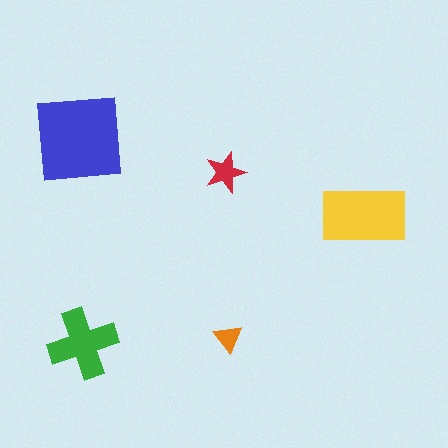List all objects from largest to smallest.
The blue square, the yellow rectangle, the green cross, the red star, the orange triangle.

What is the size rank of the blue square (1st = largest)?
1st.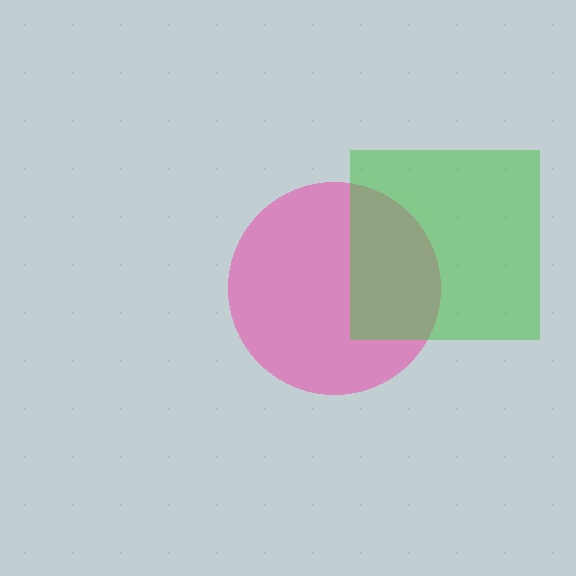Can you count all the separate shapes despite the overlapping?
Yes, there are 2 separate shapes.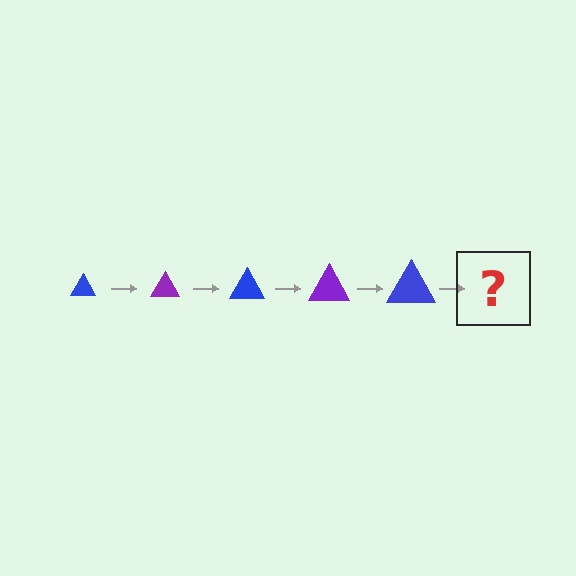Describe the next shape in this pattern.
It should be a purple triangle, larger than the previous one.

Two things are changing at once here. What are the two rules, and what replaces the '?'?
The two rules are that the triangle grows larger each step and the color cycles through blue and purple. The '?' should be a purple triangle, larger than the previous one.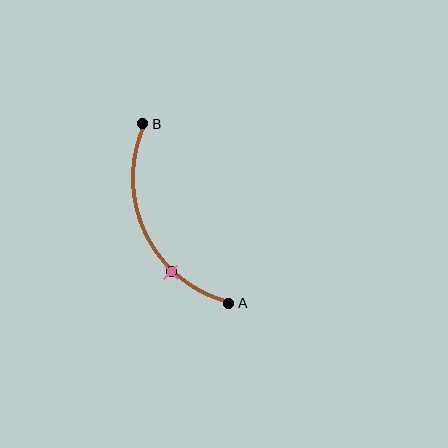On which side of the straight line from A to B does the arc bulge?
The arc bulges to the left of the straight line connecting A and B.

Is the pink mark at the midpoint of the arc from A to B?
No. The pink mark lies on the arc but is closer to endpoint A. The arc midpoint would be at the point on the curve equidistant along the arc from both A and B.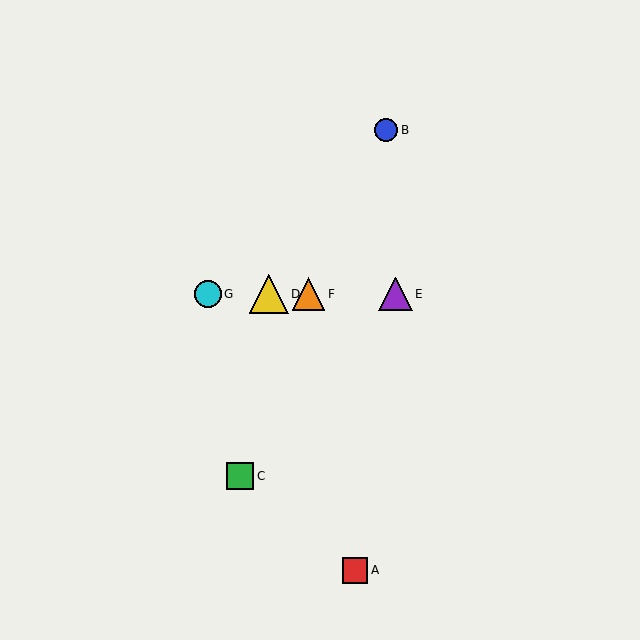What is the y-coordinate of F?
Object F is at y≈294.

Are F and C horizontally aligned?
No, F is at y≈294 and C is at y≈476.